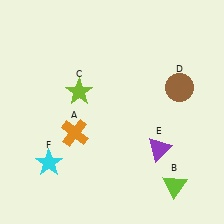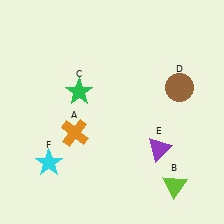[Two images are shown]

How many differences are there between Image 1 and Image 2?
There is 1 difference between the two images.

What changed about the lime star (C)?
In Image 1, C is lime. In Image 2, it changed to green.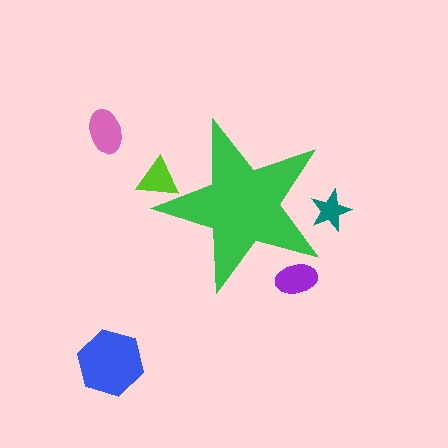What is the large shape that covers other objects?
A green star.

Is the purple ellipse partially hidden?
Yes, the purple ellipse is partially hidden behind the green star.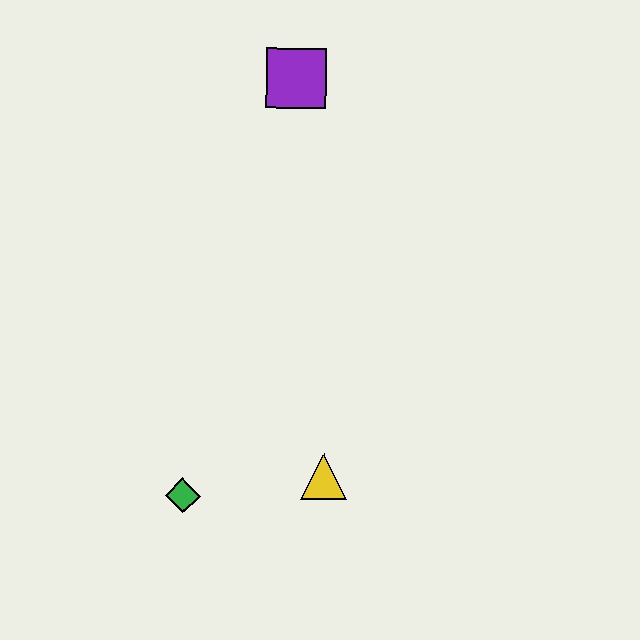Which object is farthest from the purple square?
The green diamond is farthest from the purple square.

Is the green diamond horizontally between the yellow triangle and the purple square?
No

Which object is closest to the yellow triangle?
The green diamond is closest to the yellow triangle.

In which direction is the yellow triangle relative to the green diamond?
The yellow triangle is to the right of the green diamond.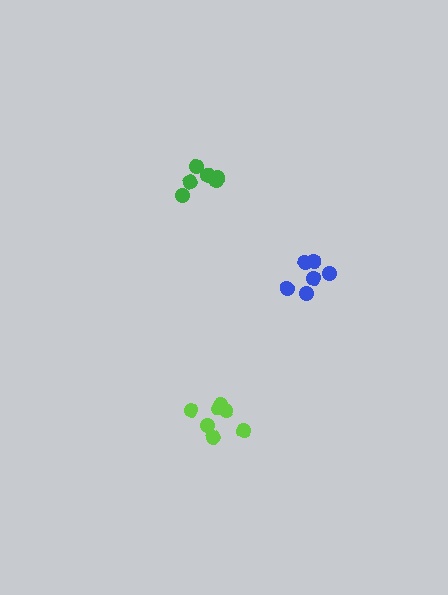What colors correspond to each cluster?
The clusters are colored: green, lime, blue.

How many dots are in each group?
Group 1: 6 dots, Group 2: 7 dots, Group 3: 6 dots (19 total).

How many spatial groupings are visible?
There are 3 spatial groupings.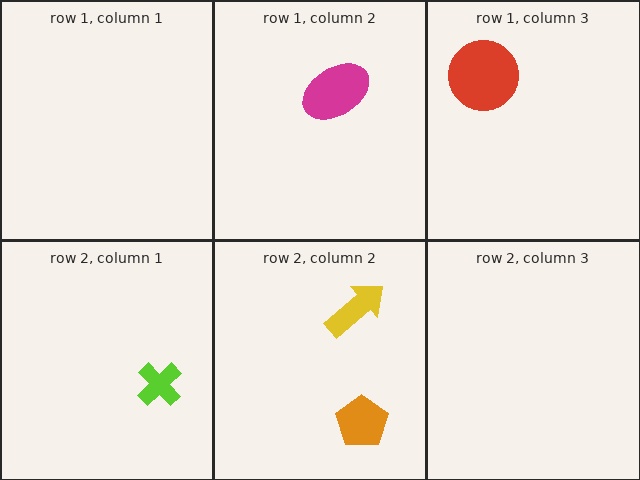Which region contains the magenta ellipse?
The row 1, column 2 region.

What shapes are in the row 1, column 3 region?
The red circle.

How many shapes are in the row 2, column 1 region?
1.